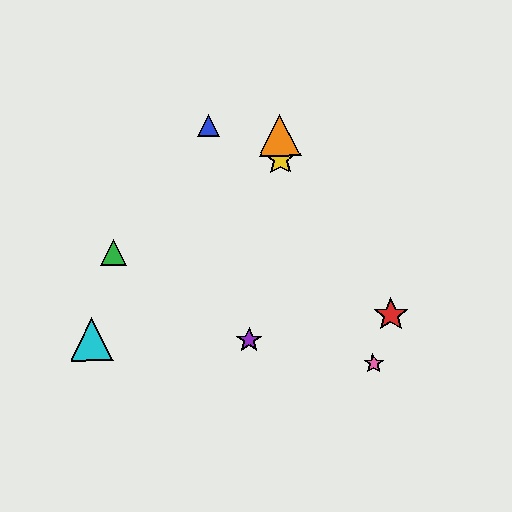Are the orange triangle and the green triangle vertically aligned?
No, the orange triangle is at x≈280 and the green triangle is at x≈113.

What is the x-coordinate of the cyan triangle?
The cyan triangle is at x≈92.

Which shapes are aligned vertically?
The yellow star, the orange triangle are aligned vertically.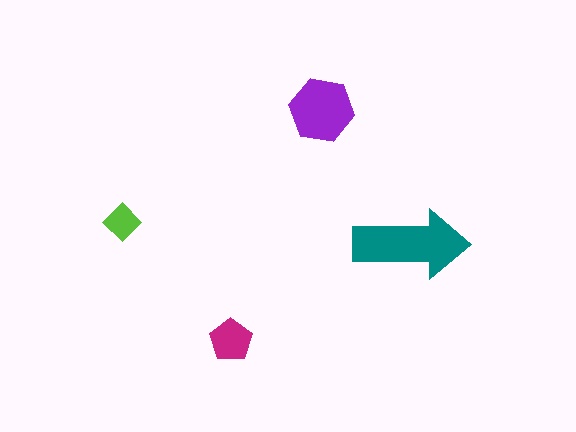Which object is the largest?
The teal arrow.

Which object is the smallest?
The lime diamond.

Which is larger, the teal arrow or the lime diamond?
The teal arrow.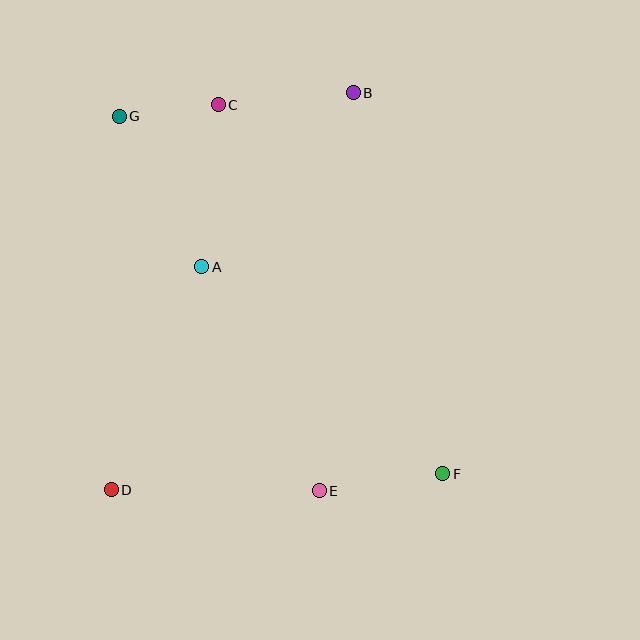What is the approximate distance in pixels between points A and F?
The distance between A and F is approximately 318 pixels.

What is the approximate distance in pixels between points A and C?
The distance between A and C is approximately 163 pixels.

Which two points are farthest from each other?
Points F and G are farthest from each other.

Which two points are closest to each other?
Points C and G are closest to each other.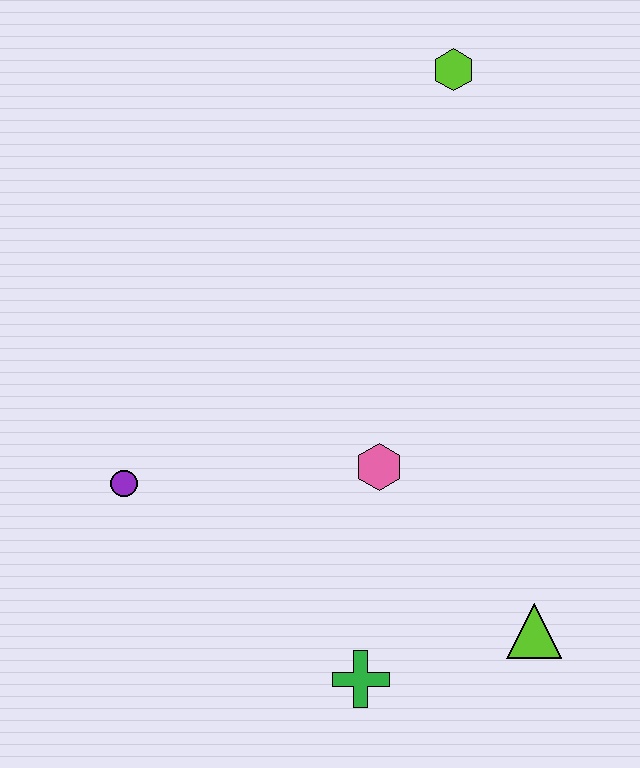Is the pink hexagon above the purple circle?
Yes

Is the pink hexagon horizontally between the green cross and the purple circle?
No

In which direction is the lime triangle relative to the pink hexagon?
The lime triangle is below the pink hexagon.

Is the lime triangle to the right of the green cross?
Yes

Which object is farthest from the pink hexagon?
The lime hexagon is farthest from the pink hexagon.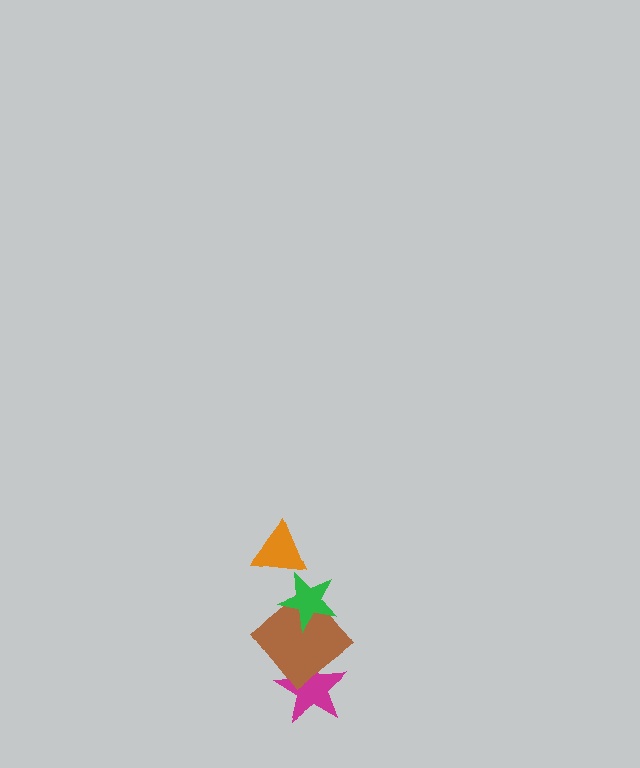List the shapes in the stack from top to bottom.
From top to bottom: the orange triangle, the green star, the brown diamond, the magenta star.